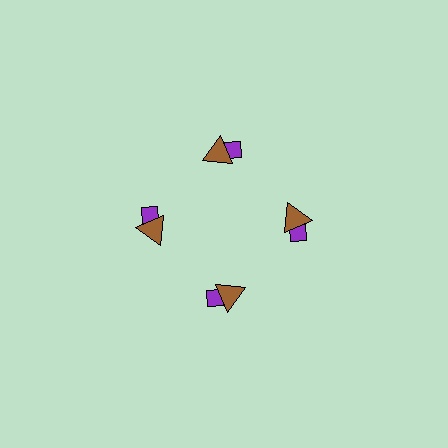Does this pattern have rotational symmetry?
Yes, this pattern has 4-fold rotational symmetry. It looks the same after rotating 90 degrees around the center.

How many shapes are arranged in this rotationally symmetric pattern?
There are 8 shapes, arranged in 4 groups of 2.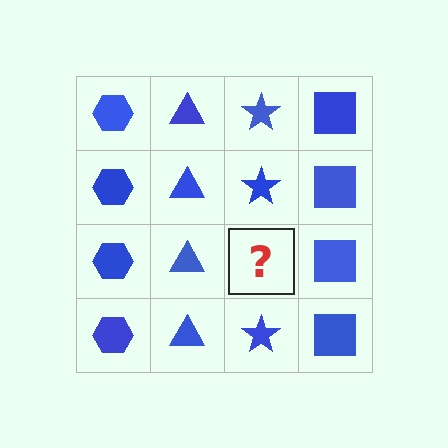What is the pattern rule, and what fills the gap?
The rule is that each column has a consistent shape. The gap should be filled with a blue star.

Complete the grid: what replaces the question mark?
The question mark should be replaced with a blue star.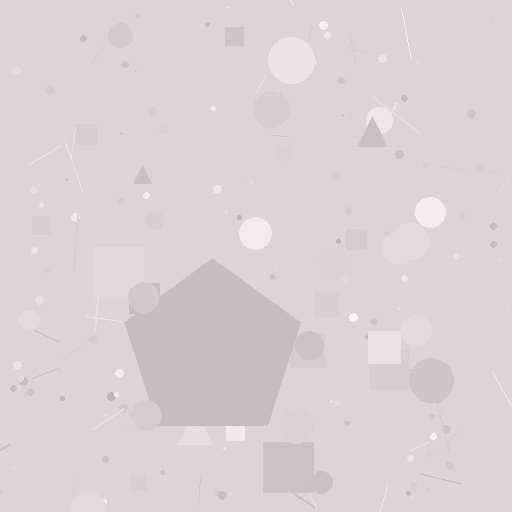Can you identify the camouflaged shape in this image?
The camouflaged shape is a pentagon.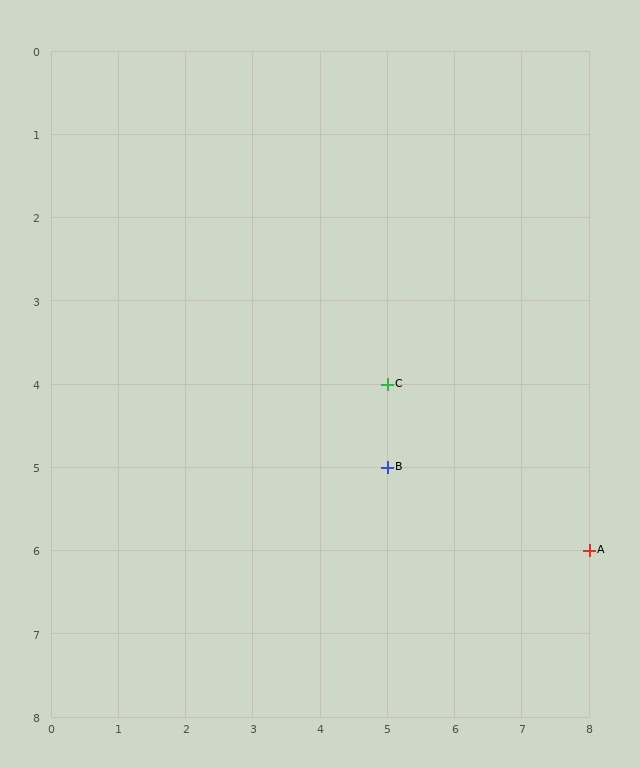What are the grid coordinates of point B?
Point B is at grid coordinates (5, 5).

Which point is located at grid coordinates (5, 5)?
Point B is at (5, 5).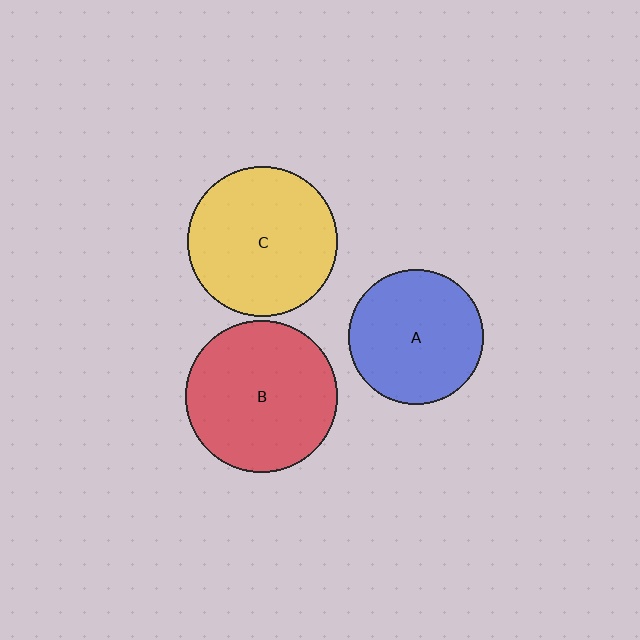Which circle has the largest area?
Circle B (red).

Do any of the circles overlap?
No, none of the circles overlap.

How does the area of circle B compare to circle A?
Approximately 1.3 times.